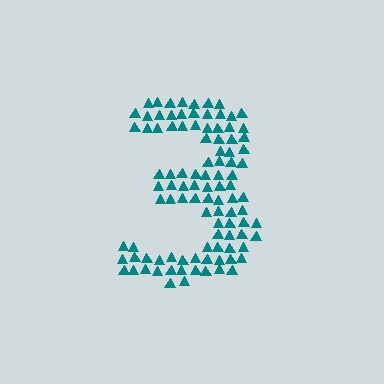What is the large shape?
The large shape is the digit 3.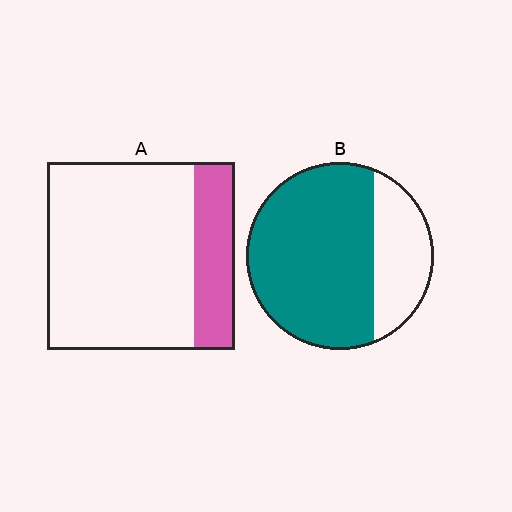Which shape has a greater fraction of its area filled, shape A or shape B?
Shape B.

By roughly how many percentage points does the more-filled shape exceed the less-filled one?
By roughly 50 percentage points (B over A).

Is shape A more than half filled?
No.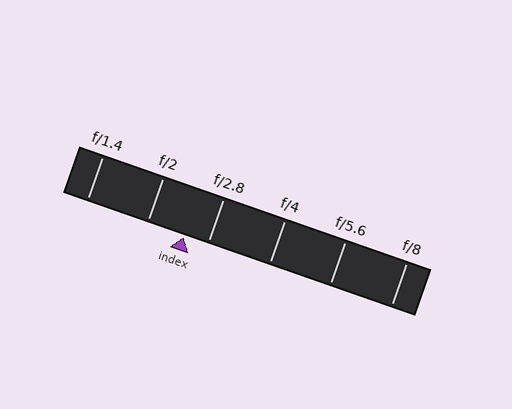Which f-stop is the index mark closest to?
The index mark is closest to f/2.8.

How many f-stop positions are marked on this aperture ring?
There are 6 f-stop positions marked.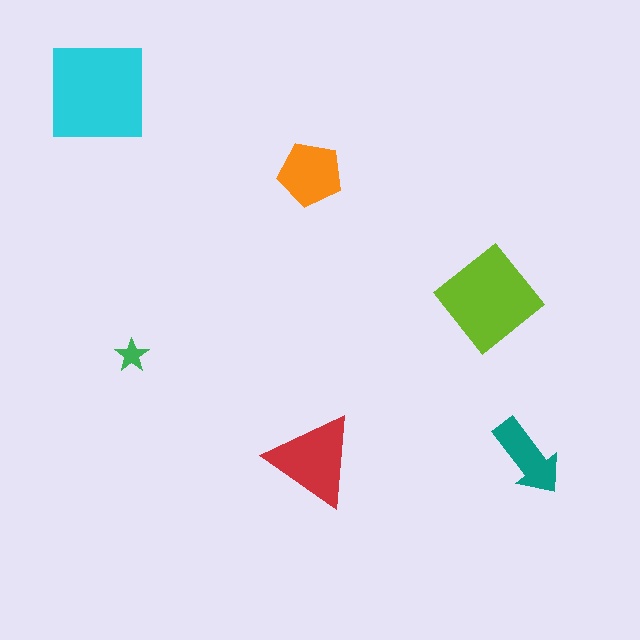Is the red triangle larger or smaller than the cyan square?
Smaller.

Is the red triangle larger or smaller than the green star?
Larger.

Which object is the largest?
The cyan square.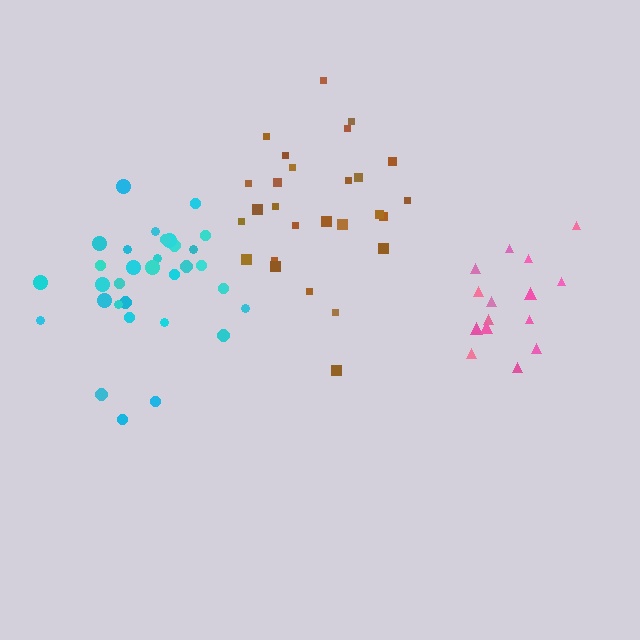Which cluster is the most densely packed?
Cyan.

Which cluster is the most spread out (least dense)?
Brown.